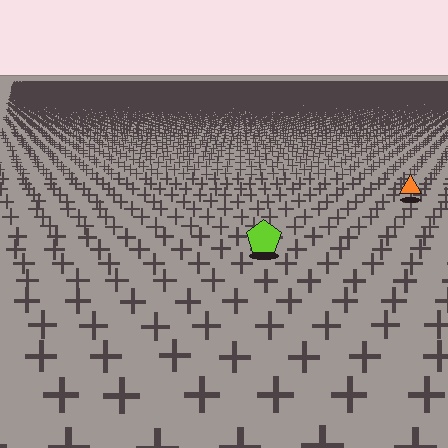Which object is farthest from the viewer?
The orange triangle is farthest from the viewer. It appears smaller and the ground texture around it is denser.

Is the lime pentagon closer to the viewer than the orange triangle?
Yes. The lime pentagon is closer — you can tell from the texture gradient: the ground texture is coarser near it.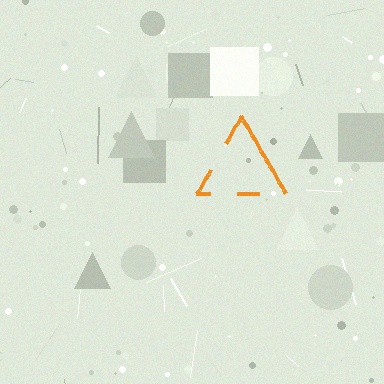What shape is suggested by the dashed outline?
The dashed outline suggests a triangle.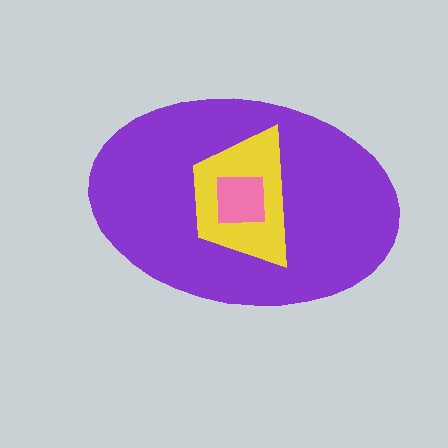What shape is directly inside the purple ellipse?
The yellow trapezoid.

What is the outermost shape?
The purple ellipse.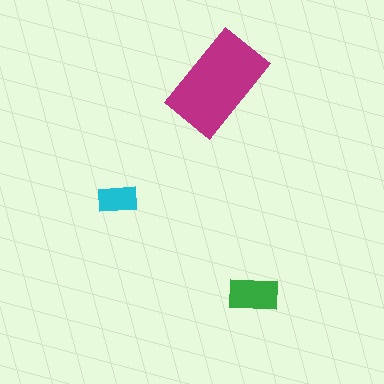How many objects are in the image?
There are 3 objects in the image.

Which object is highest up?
The magenta rectangle is topmost.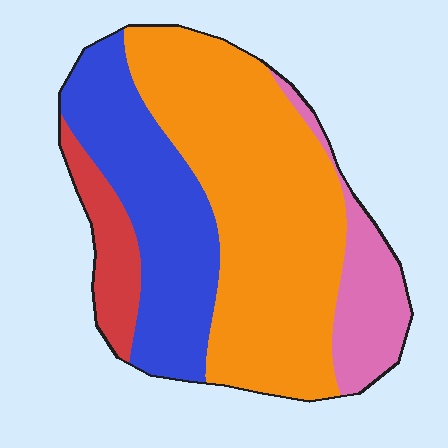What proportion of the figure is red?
Red takes up less than a sixth of the figure.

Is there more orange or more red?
Orange.